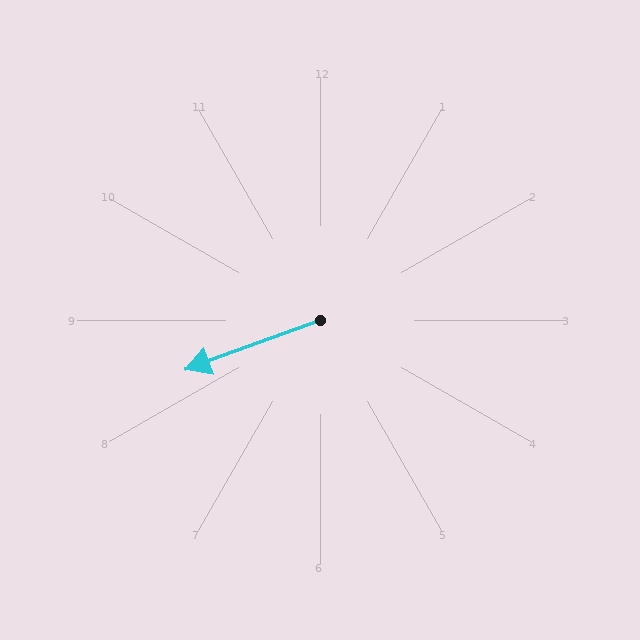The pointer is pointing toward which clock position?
Roughly 8 o'clock.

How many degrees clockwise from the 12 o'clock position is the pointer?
Approximately 250 degrees.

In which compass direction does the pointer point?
West.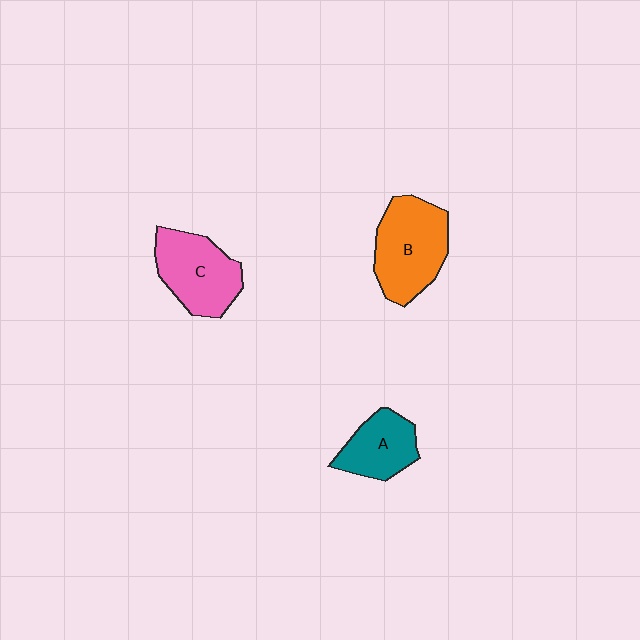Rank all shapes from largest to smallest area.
From largest to smallest: B (orange), C (pink), A (teal).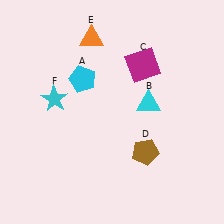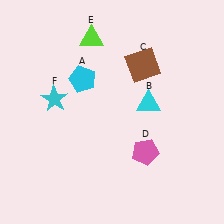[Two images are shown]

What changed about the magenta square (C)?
In Image 1, C is magenta. In Image 2, it changed to brown.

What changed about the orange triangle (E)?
In Image 1, E is orange. In Image 2, it changed to lime.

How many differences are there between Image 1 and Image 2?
There are 3 differences between the two images.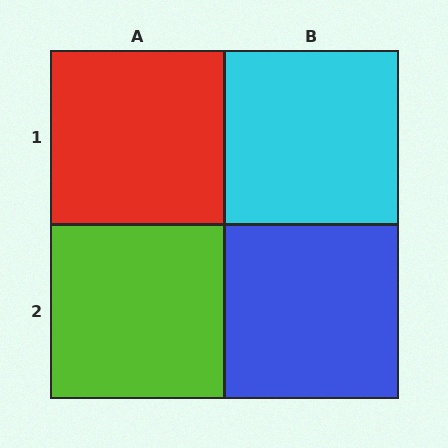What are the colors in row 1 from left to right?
Red, cyan.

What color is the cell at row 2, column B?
Blue.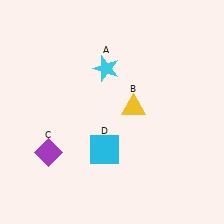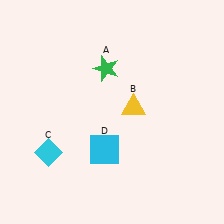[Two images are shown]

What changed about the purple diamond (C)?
In Image 1, C is purple. In Image 2, it changed to cyan.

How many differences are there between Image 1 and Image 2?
There are 2 differences between the two images.